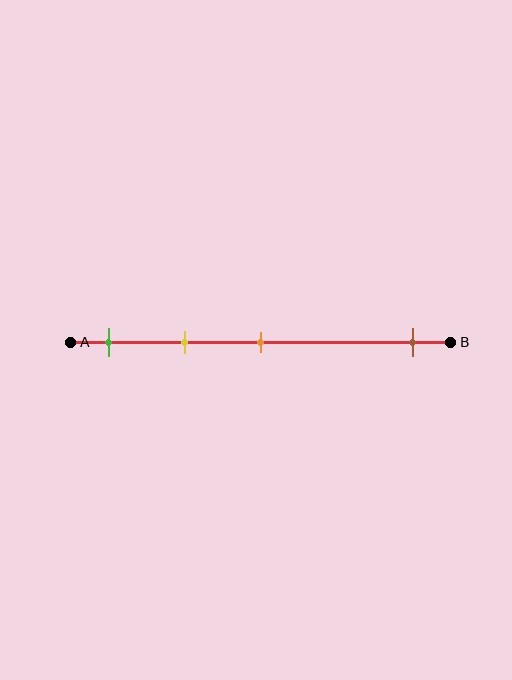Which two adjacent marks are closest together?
The green and yellow marks are the closest adjacent pair.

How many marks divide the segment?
There are 4 marks dividing the segment.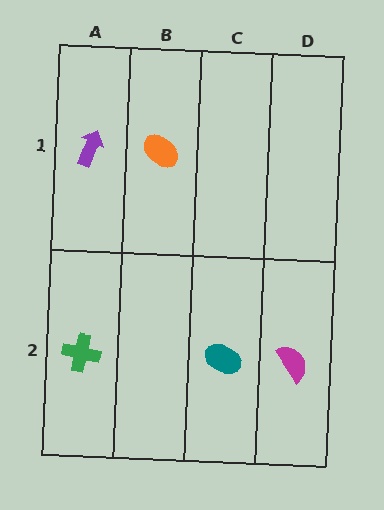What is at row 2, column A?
A green cross.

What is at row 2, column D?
A magenta semicircle.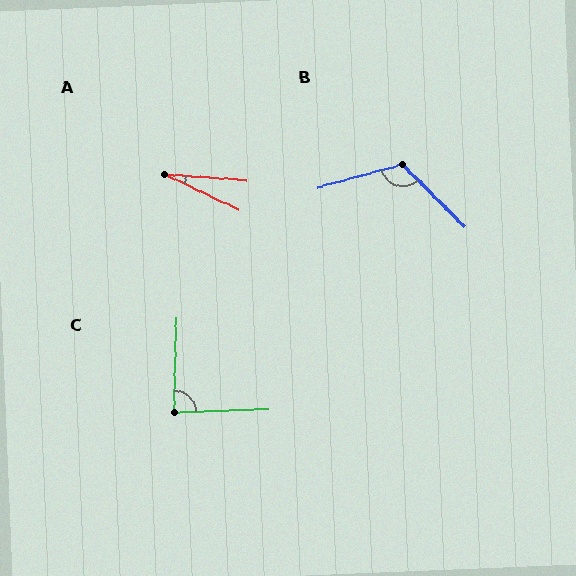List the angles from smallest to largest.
A (21°), C (86°), B (120°).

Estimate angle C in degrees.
Approximately 86 degrees.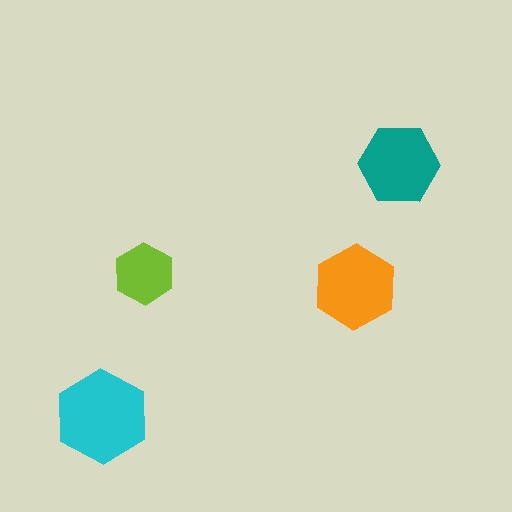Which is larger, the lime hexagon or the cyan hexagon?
The cyan one.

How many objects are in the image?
There are 4 objects in the image.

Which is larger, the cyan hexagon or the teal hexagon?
The cyan one.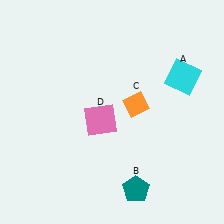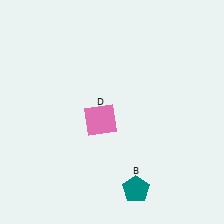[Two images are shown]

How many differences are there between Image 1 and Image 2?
There are 2 differences between the two images.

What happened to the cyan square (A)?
The cyan square (A) was removed in Image 2. It was in the top-right area of Image 1.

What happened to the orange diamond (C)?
The orange diamond (C) was removed in Image 2. It was in the top-right area of Image 1.